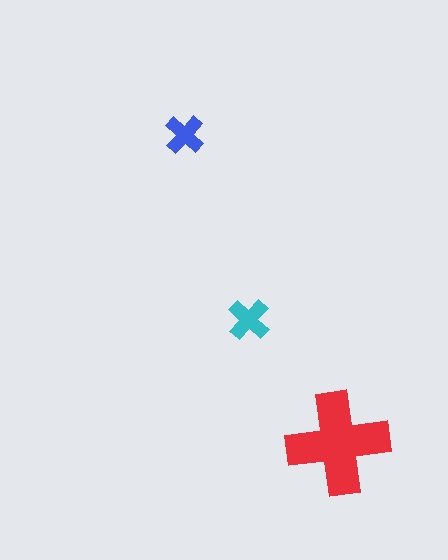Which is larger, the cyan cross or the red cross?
The red one.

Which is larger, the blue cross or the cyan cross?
The cyan one.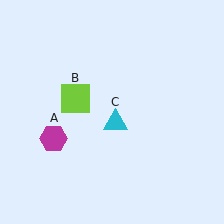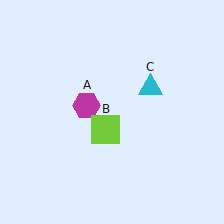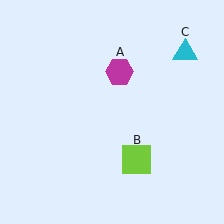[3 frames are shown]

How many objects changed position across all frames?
3 objects changed position: magenta hexagon (object A), lime square (object B), cyan triangle (object C).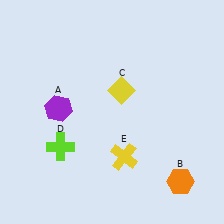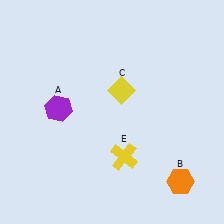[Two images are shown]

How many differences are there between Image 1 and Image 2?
There is 1 difference between the two images.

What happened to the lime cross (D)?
The lime cross (D) was removed in Image 2. It was in the bottom-left area of Image 1.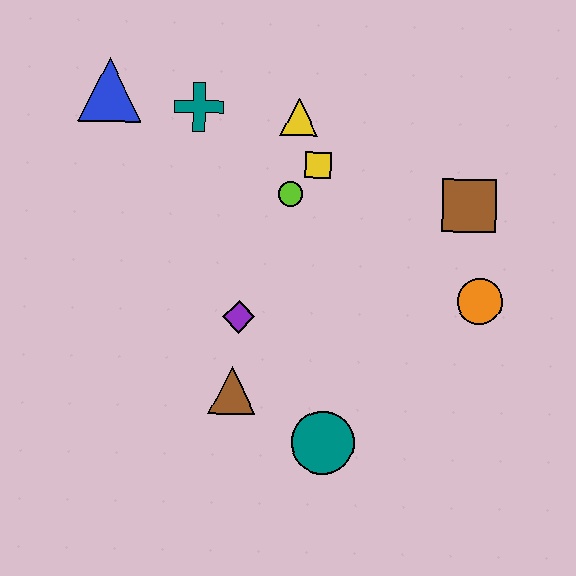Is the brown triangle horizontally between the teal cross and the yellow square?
Yes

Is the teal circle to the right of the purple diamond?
Yes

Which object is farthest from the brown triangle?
The blue triangle is farthest from the brown triangle.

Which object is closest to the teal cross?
The blue triangle is closest to the teal cross.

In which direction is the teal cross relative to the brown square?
The teal cross is to the left of the brown square.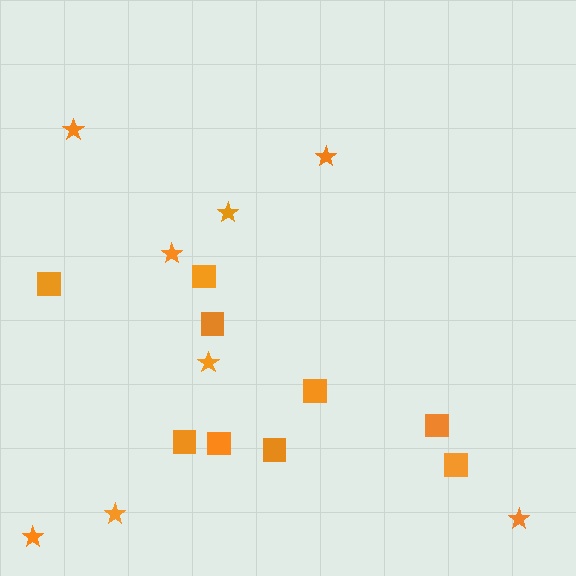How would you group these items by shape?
There are 2 groups: one group of stars (8) and one group of squares (9).